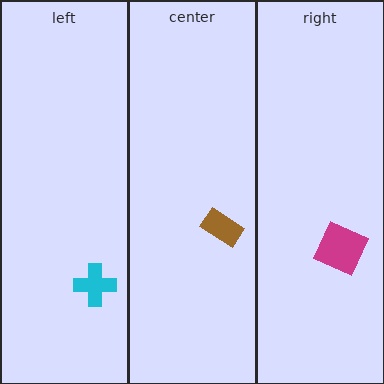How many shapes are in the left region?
1.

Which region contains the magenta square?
The right region.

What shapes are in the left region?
The cyan cross.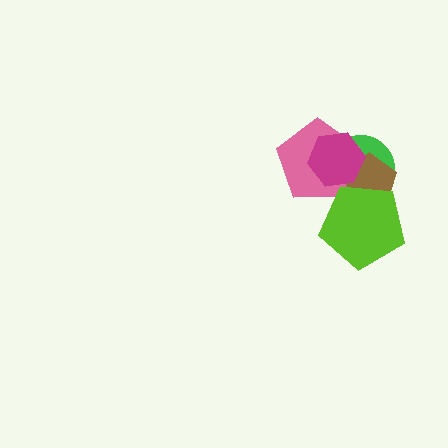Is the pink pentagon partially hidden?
Yes, it is partially covered by another shape.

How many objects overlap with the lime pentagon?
3 objects overlap with the lime pentagon.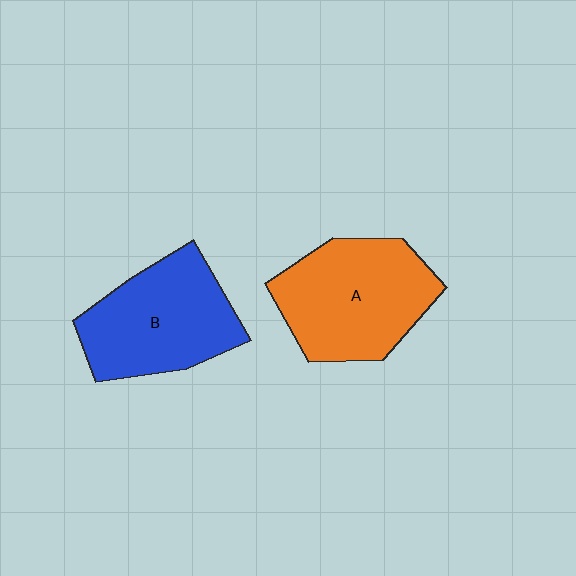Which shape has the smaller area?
Shape B (blue).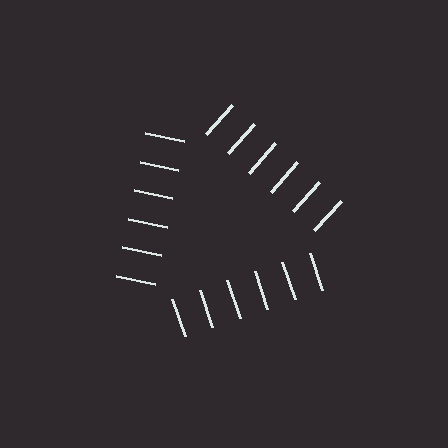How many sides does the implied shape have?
3 sides — the line-ends trace a triangle.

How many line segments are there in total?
18 — 6 along each of the 3 edges.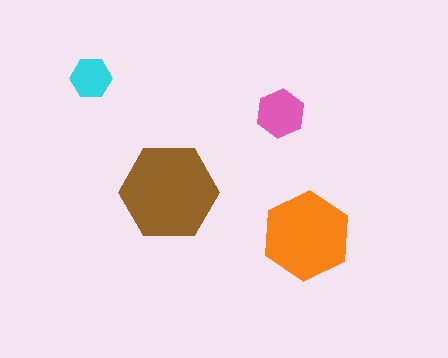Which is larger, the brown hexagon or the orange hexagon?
The brown one.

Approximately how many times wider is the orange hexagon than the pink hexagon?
About 2 times wider.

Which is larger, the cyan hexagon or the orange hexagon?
The orange one.